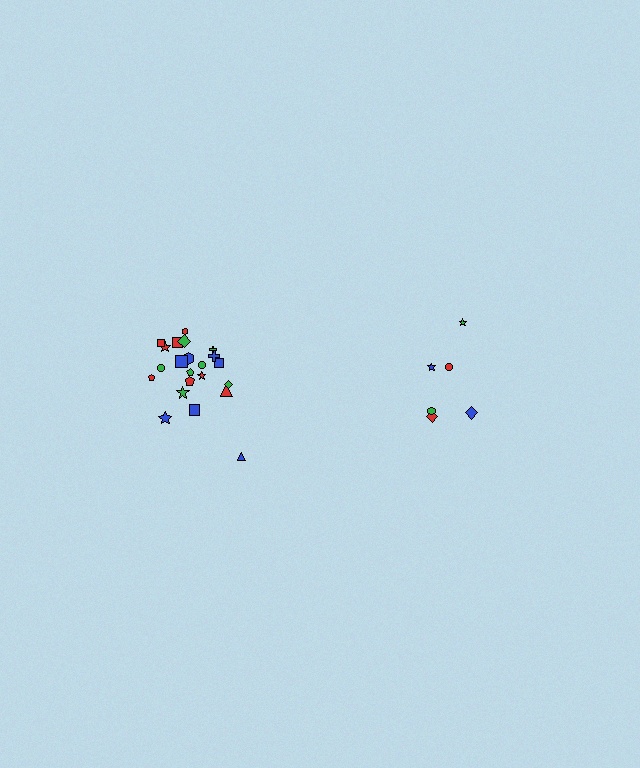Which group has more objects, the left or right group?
The left group.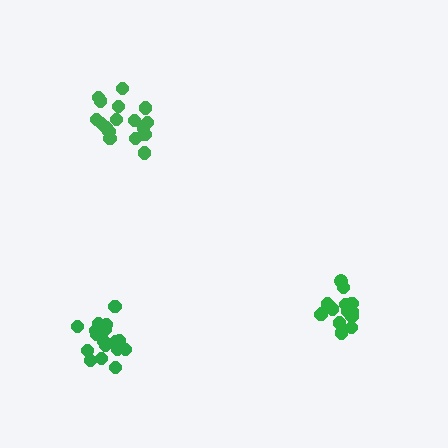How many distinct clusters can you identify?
There are 3 distinct clusters.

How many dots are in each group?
Group 1: 17 dots, Group 2: 17 dots, Group 3: 16 dots (50 total).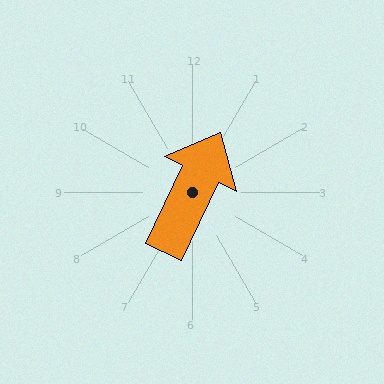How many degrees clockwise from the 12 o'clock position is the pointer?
Approximately 26 degrees.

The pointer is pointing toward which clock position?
Roughly 1 o'clock.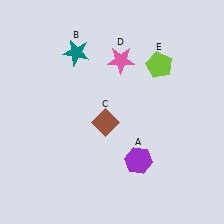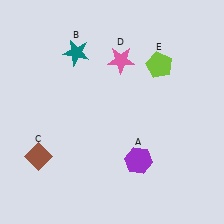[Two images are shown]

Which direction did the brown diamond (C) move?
The brown diamond (C) moved left.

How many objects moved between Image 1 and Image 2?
1 object moved between the two images.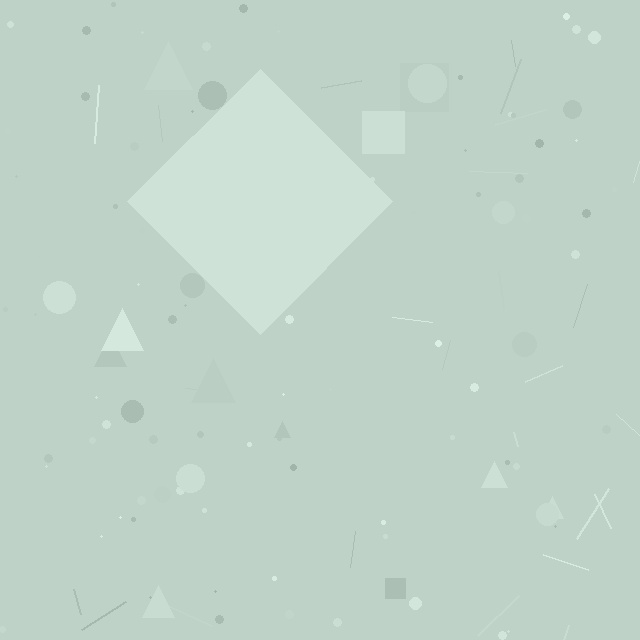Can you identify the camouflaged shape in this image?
The camouflaged shape is a diamond.